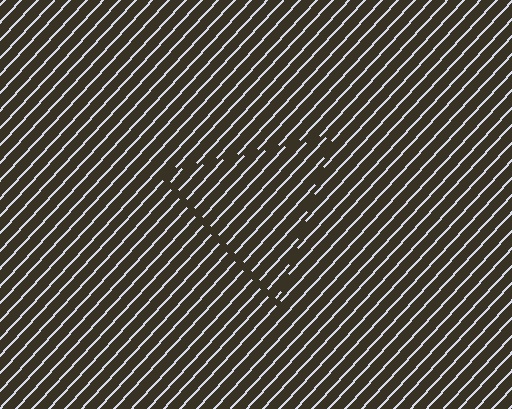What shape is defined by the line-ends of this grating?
An illusory triangle. The interior of the shape contains the same grating, shifted by half a period — the contour is defined by the phase discontinuity where line-ends from the inner and outer gratings abut.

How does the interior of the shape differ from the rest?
The interior of the shape contains the same grating, shifted by half a period — the contour is defined by the phase discontinuity where line-ends from the inner and outer gratings abut.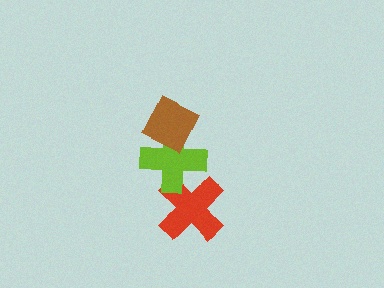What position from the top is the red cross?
The red cross is 3rd from the top.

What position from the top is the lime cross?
The lime cross is 2nd from the top.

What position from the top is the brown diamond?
The brown diamond is 1st from the top.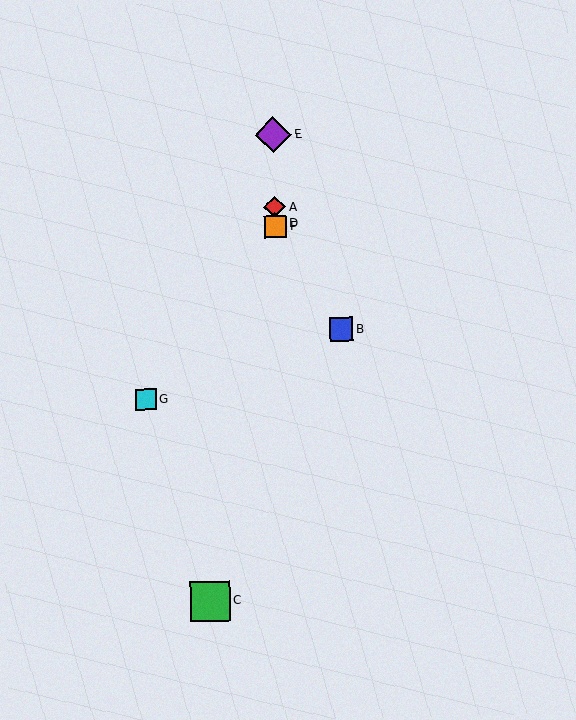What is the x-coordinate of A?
Object A is at x≈275.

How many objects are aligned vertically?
4 objects (A, D, E, F) are aligned vertically.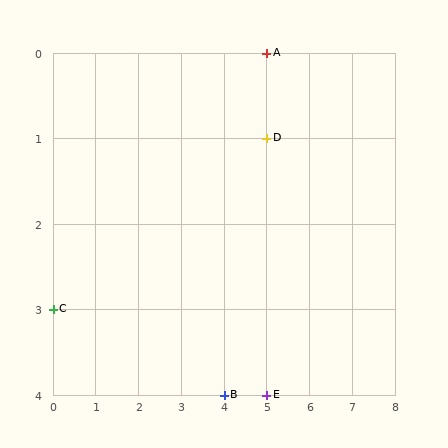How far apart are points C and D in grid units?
Points C and D are 5 columns and 2 rows apart (about 5.4 grid units diagonally).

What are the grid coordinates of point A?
Point A is at grid coordinates (5, 0).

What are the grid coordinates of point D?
Point D is at grid coordinates (5, 1).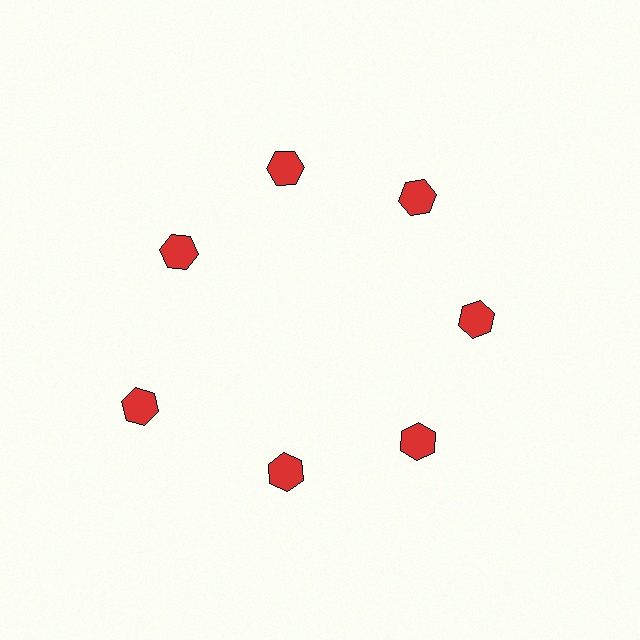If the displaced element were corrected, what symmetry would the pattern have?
It would have 7-fold rotational symmetry — the pattern would map onto itself every 51 degrees.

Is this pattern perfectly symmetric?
No. The 7 red hexagons are arranged in a ring, but one element near the 8 o'clock position is pushed outward from the center, breaking the 7-fold rotational symmetry.